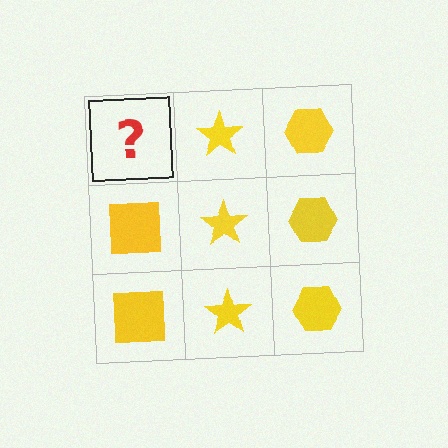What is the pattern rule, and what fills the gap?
The rule is that each column has a consistent shape. The gap should be filled with a yellow square.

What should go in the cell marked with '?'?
The missing cell should contain a yellow square.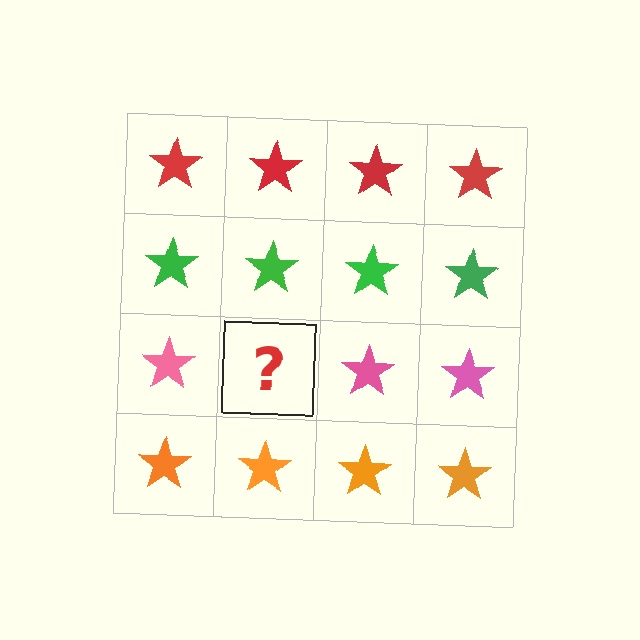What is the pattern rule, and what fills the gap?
The rule is that each row has a consistent color. The gap should be filled with a pink star.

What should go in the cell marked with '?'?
The missing cell should contain a pink star.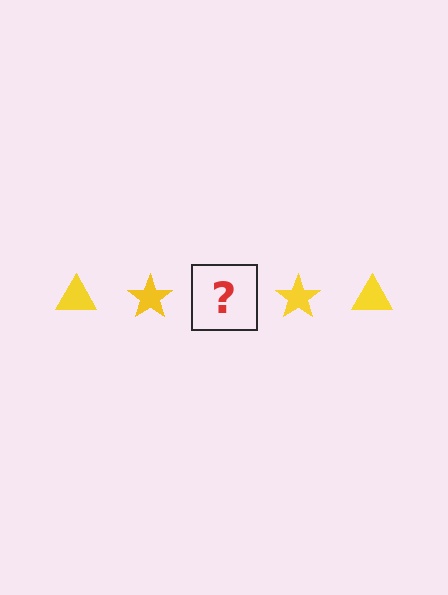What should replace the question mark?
The question mark should be replaced with a yellow triangle.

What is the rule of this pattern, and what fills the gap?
The rule is that the pattern cycles through triangle, star shapes in yellow. The gap should be filled with a yellow triangle.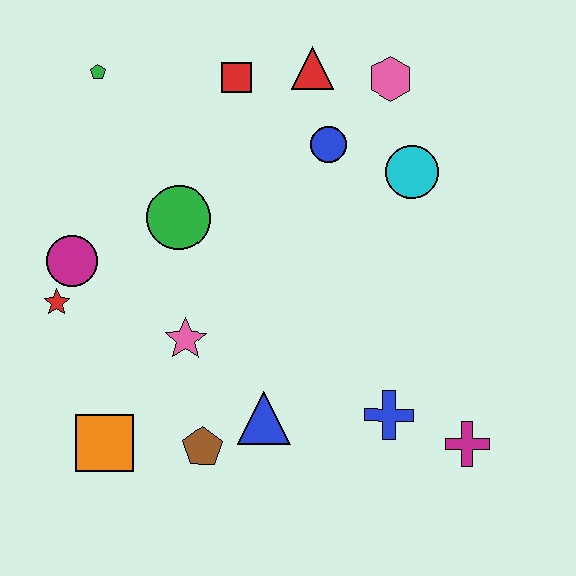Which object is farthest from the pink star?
The pink hexagon is farthest from the pink star.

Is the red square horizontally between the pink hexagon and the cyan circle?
No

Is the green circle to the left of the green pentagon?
No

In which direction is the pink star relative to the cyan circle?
The pink star is to the left of the cyan circle.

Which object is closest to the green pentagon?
The red square is closest to the green pentagon.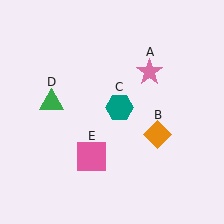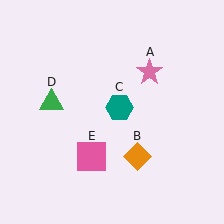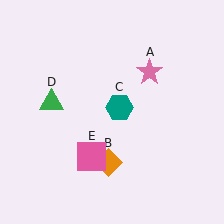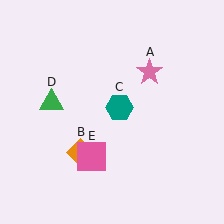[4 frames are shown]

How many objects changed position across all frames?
1 object changed position: orange diamond (object B).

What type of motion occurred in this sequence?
The orange diamond (object B) rotated clockwise around the center of the scene.